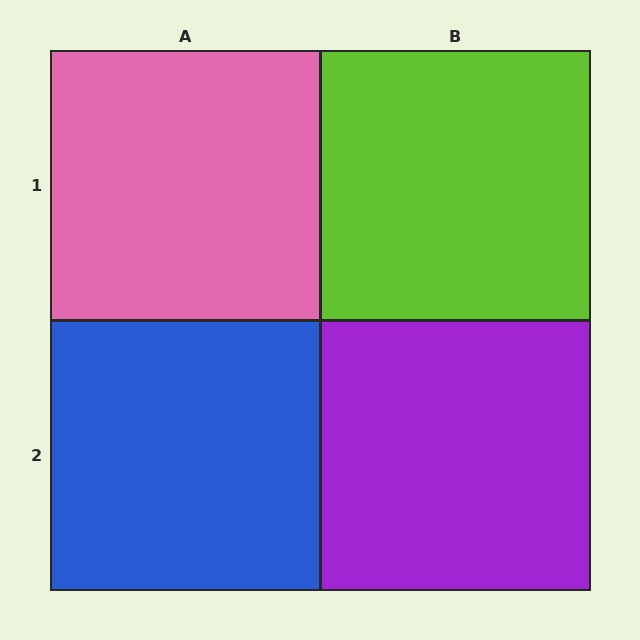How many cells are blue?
1 cell is blue.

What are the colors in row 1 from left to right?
Pink, lime.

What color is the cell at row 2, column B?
Purple.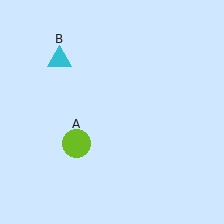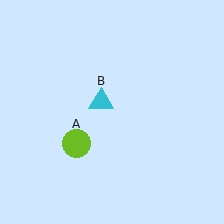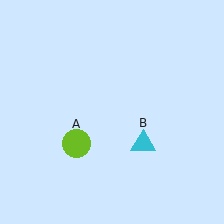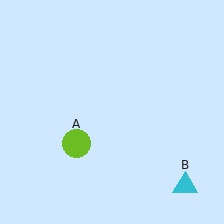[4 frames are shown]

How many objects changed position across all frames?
1 object changed position: cyan triangle (object B).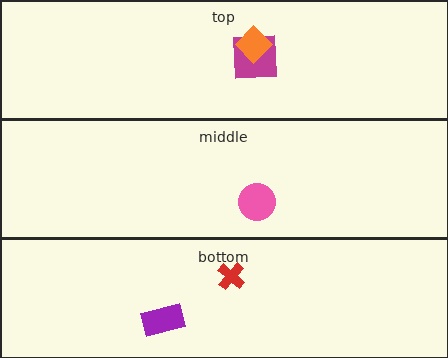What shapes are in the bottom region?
The purple rectangle, the red cross.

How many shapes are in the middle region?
1.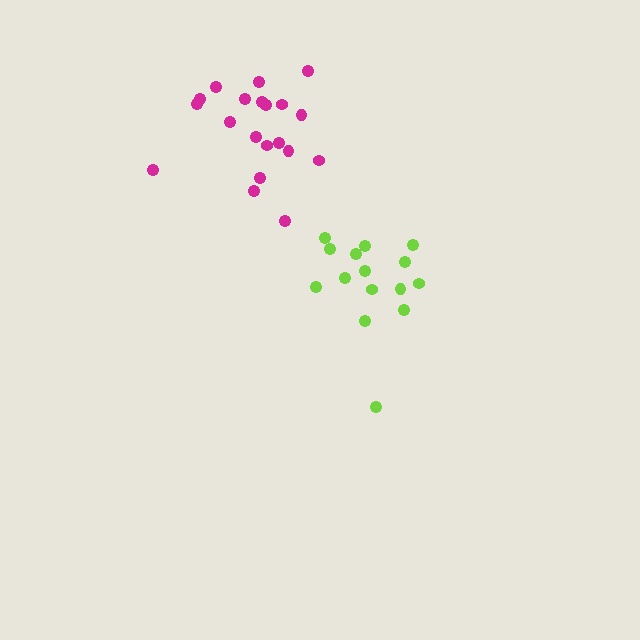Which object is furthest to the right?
The lime cluster is rightmost.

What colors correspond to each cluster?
The clusters are colored: lime, magenta.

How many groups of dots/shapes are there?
There are 2 groups.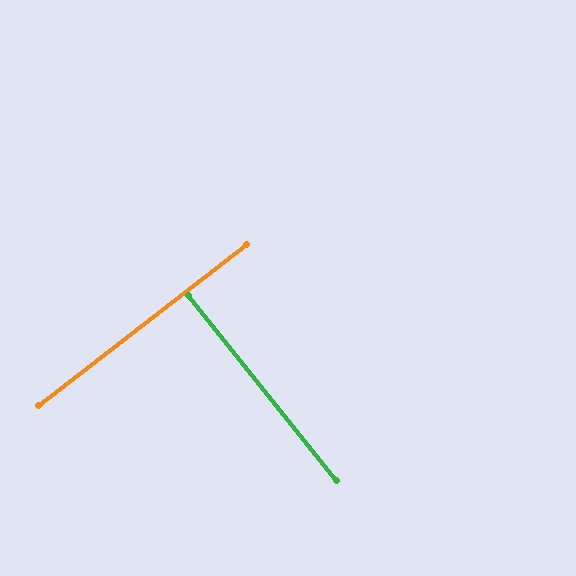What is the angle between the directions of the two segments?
Approximately 89 degrees.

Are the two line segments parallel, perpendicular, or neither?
Perpendicular — they meet at approximately 89°.